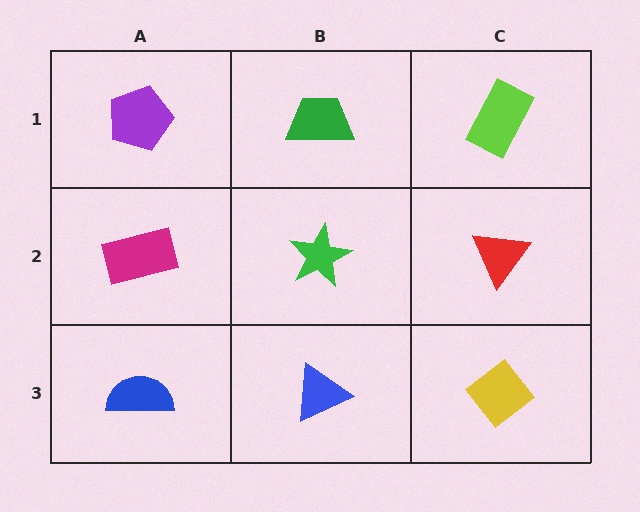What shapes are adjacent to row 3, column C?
A red triangle (row 2, column C), a blue triangle (row 3, column B).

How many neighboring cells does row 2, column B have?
4.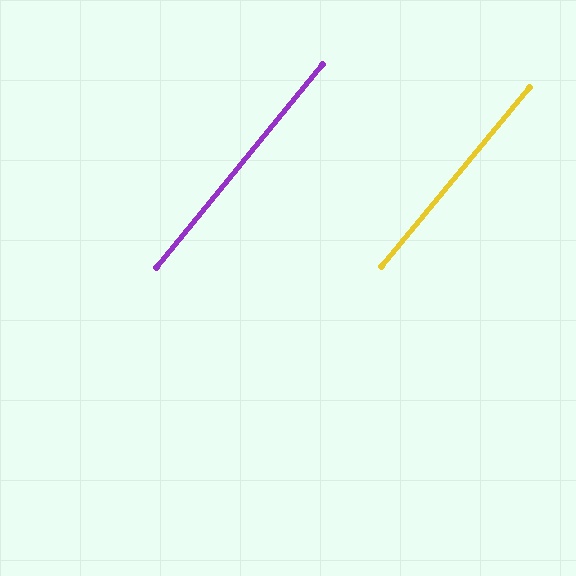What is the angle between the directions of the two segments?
Approximately 0 degrees.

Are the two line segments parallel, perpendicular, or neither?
Parallel — their directions differ by only 0.2°.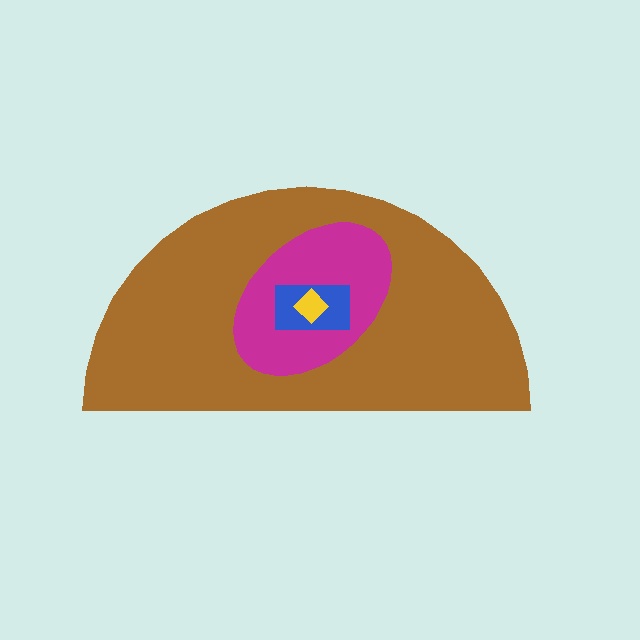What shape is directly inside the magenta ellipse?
The blue rectangle.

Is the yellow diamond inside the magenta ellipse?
Yes.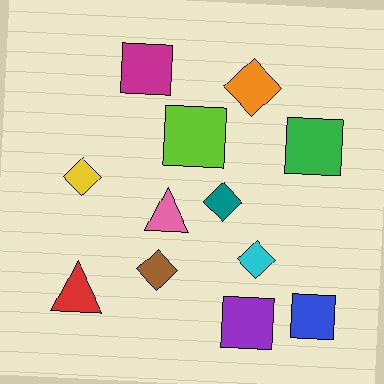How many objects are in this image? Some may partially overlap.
There are 12 objects.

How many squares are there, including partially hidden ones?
There are 5 squares.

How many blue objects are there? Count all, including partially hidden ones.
There is 1 blue object.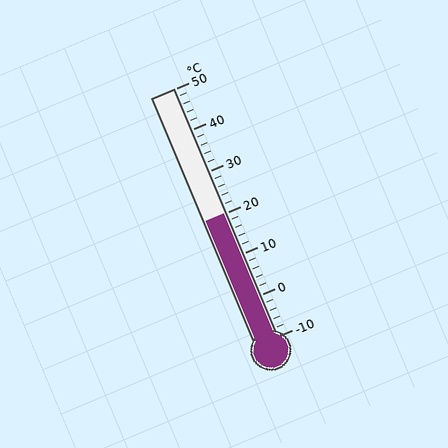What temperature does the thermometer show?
The thermometer shows approximately 20°C.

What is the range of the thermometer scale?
The thermometer scale ranges from -10°C to 50°C.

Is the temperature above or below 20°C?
The temperature is at 20°C.